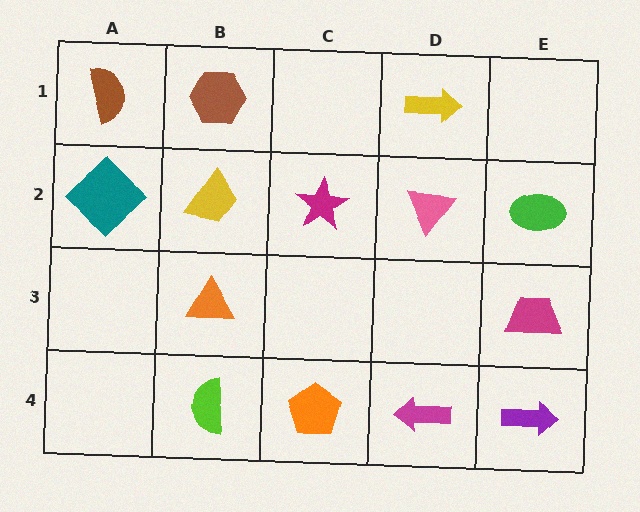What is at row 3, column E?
A magenta trapezoid.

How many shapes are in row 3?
2 shapes.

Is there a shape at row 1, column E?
No, that cell is empty.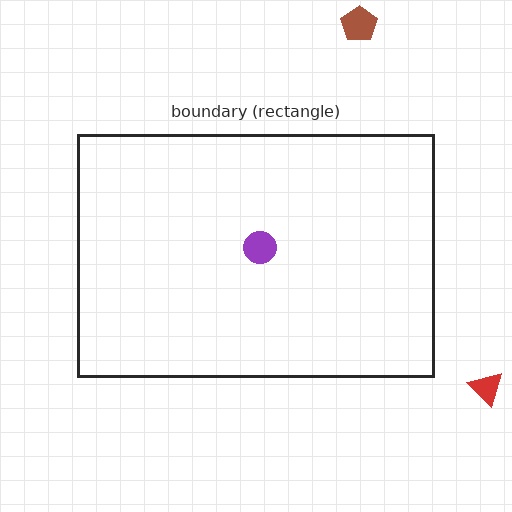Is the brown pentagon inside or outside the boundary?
Outside.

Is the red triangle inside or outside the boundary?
Outside.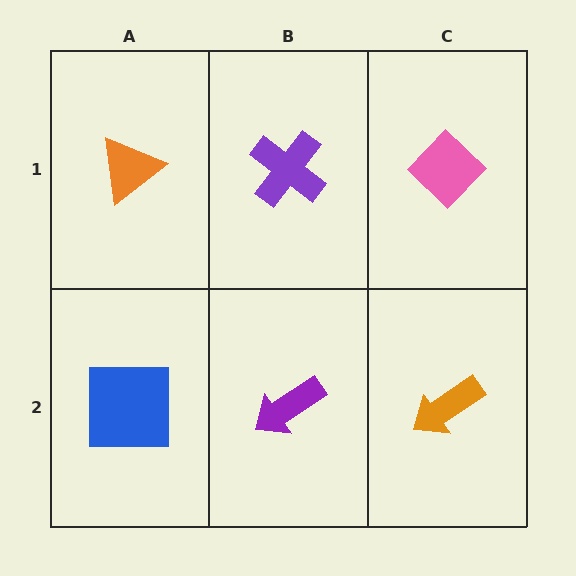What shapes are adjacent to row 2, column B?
A purple cross (row 1, column B), a blue square (row 2, column A), an orange arrow (row 2, column C).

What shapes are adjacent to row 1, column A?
A blue square (row 2, column A), a purple cross (row 1, column B).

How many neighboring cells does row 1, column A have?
2.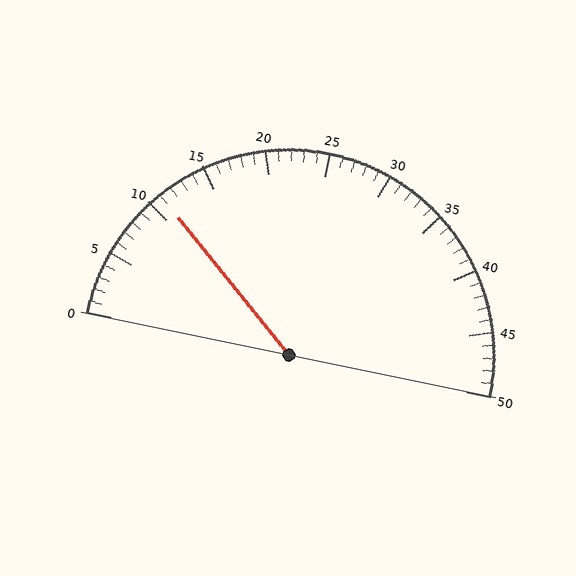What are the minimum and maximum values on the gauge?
The gauge ranges from 0 to 50.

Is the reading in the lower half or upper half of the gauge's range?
The reading is in the lower half of the range (0 to 50).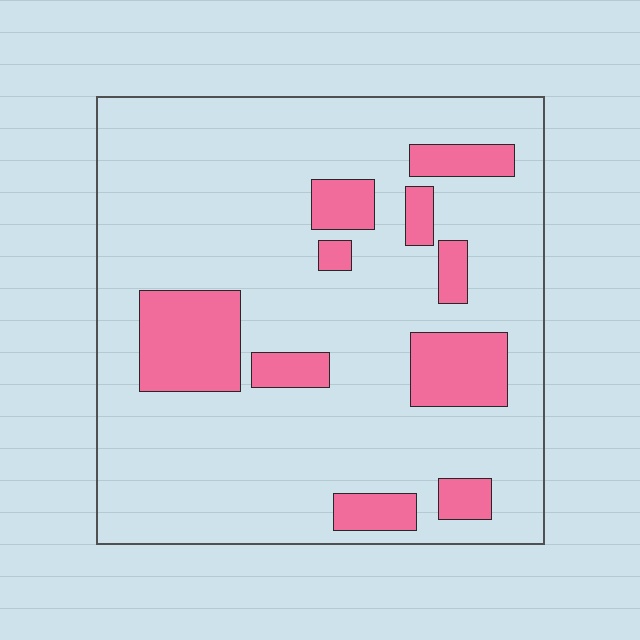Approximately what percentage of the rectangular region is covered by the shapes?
Approximately 20%.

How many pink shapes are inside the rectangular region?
10.